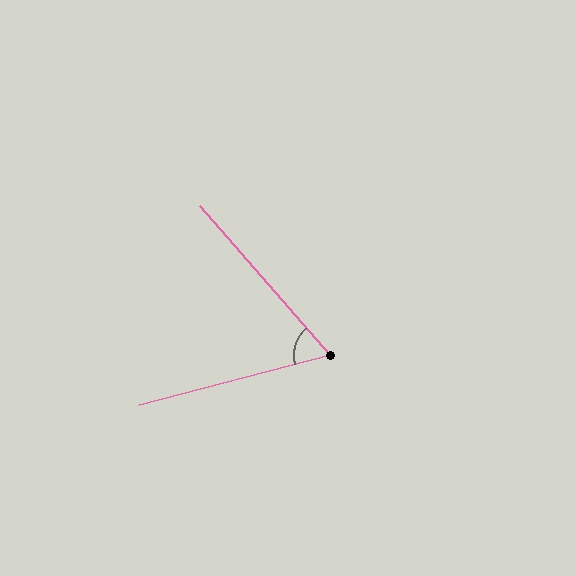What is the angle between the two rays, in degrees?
Approximately 63 degrees.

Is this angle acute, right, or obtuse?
It is acute.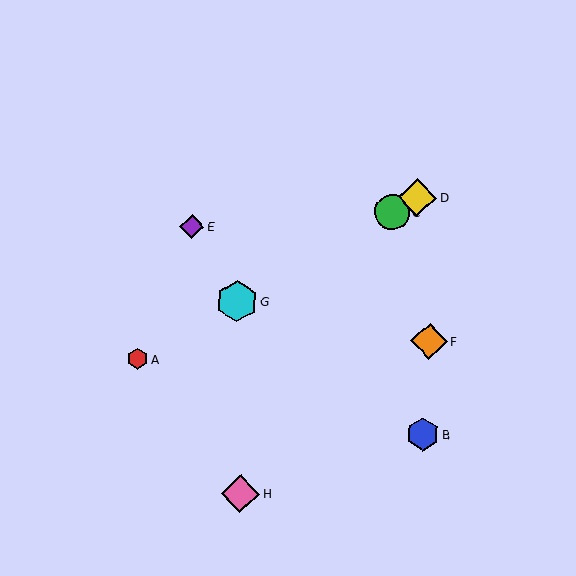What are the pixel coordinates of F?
Object F is at (429, 341).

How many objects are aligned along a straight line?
4 objects (A, C, D, G) are aligned along a straight line.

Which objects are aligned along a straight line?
Objects A, C, D, G are aligned along a straight line.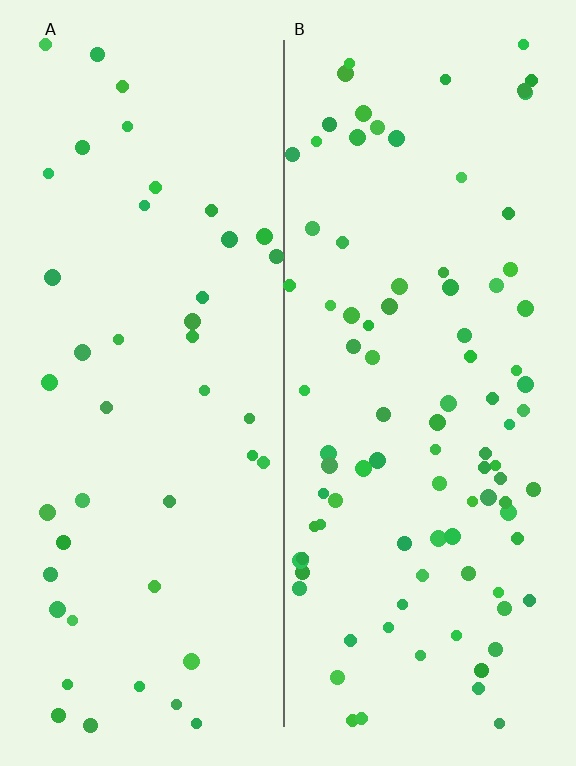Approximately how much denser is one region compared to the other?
Approximately 2.1× — region B over region A.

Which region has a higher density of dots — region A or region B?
B (the right).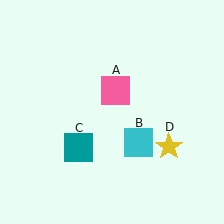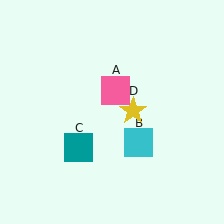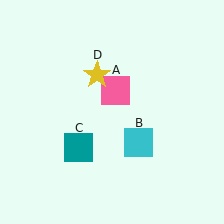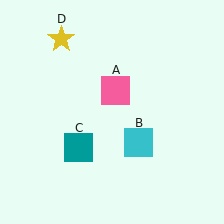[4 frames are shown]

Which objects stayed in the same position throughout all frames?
Pink square (object A) and cyan square (object B) and teal square (object C) remained stationary.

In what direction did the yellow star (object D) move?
The yellow star (object D) moved up and to the left.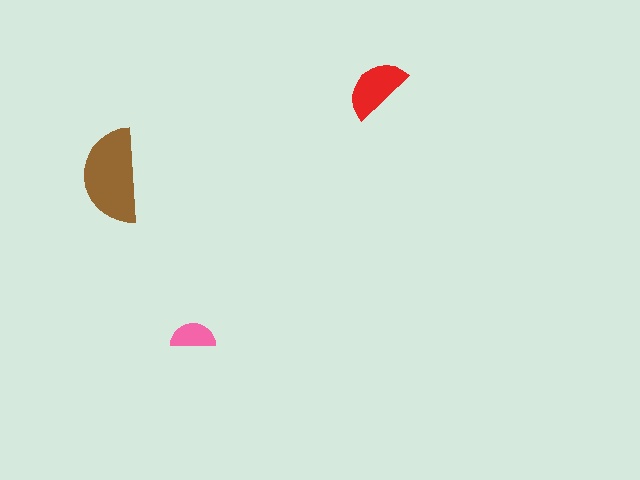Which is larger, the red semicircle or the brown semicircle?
The brown one.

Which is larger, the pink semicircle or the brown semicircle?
The brown one.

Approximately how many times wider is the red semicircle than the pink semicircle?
About 1.5 times wider.